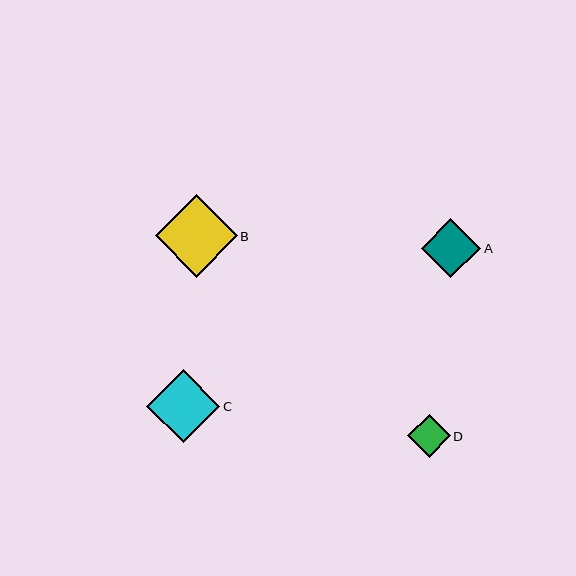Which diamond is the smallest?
Diamond D is the smallest with a size of approximately 43 pixels.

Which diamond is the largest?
Diamond B is the largest with a size of approximately 82 pixels.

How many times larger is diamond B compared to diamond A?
Diamond B is approximately 1.4 times the size of diamond A.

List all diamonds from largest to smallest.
From largest to smallest: B, C, A, D.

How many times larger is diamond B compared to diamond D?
Diamond B is approximately 1.9 times the size of diamond D.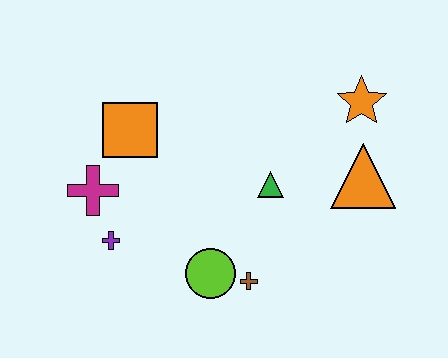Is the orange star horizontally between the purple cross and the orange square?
No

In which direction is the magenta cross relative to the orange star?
The magenta cross is to the left of the orange star.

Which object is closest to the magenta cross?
The purple cross is closest to the magenta cross.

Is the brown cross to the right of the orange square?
Yes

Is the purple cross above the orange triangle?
No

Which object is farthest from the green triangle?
The magenta cross is farthest from the green triangle.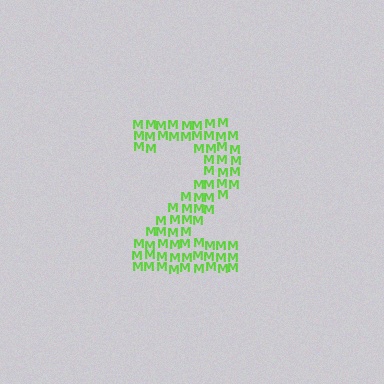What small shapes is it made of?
It is made of small letter M's.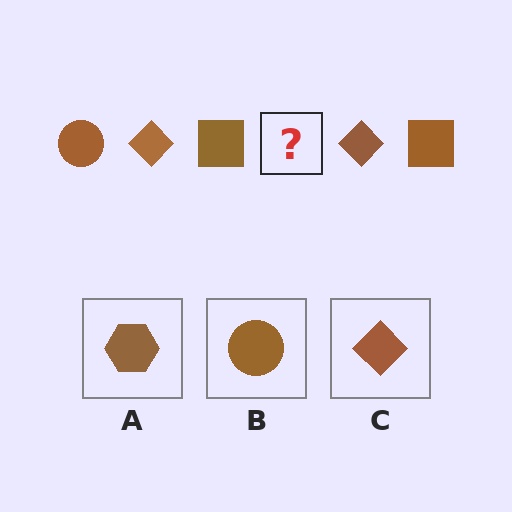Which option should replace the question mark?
Option B.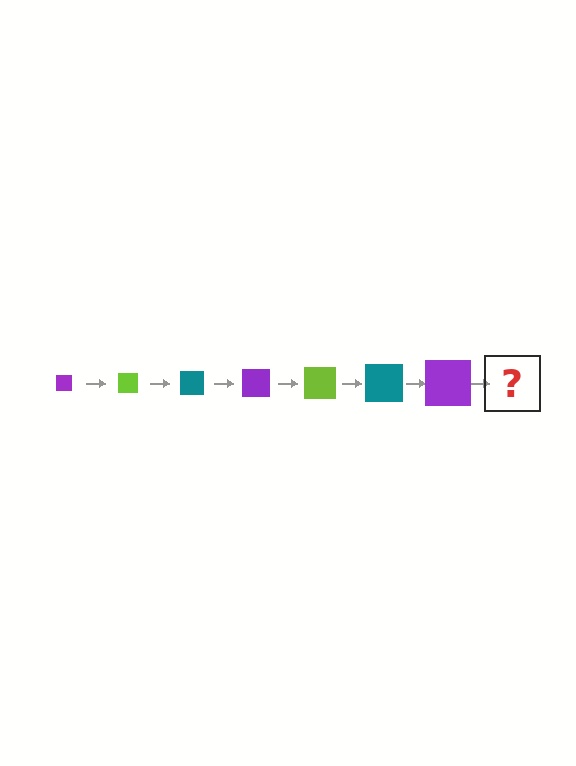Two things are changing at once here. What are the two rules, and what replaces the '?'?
The two rules are that the square grows larger each step and the color cycles through purple, lime, and teal. The '?' should be a lime square, larger than the previous one.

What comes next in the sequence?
The next element should be a lime square, larger than the previous one.